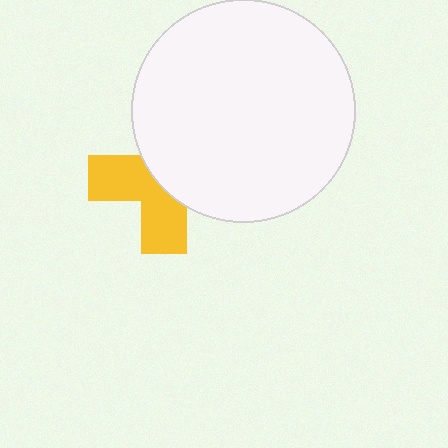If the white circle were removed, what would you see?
You would see the complete yellow cross.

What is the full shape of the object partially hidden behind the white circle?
The partially hidden object is a yellow cross.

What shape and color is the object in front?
The object in front is a white circle.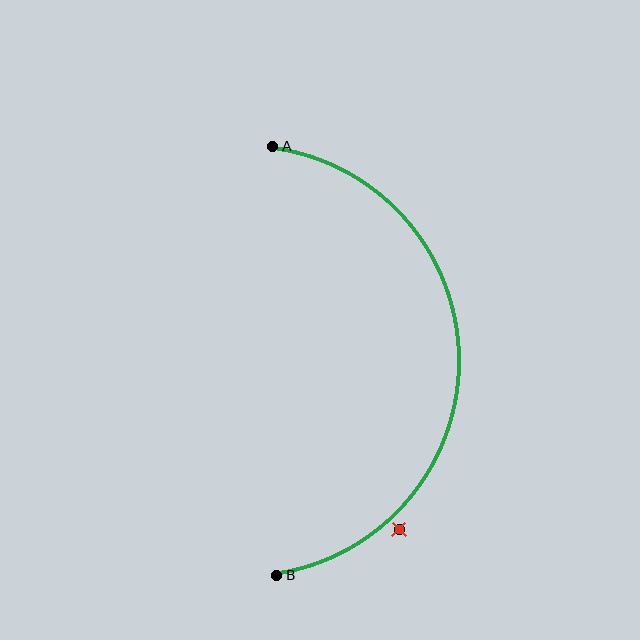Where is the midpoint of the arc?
The arc midpoint is the point on the curve farthest from the straight line joining A and B. It sits to the right of that line.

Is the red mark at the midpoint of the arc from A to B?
No — the red mark does not lie on the arc at all. It sits slightly outside the curve.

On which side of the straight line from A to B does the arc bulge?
The arc bulges to the right of the straight line connecting A and B.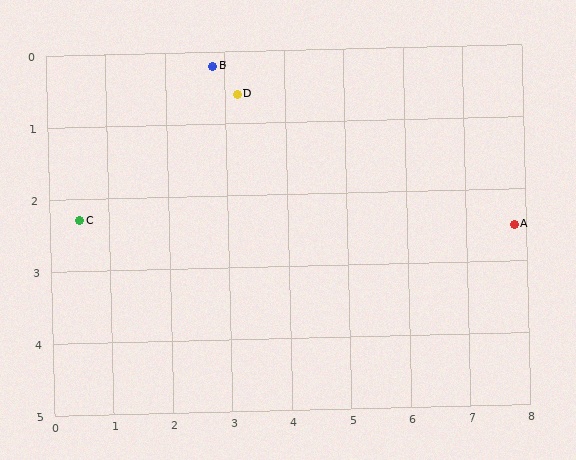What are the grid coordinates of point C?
Point C is at approximately (0.5, 2.3).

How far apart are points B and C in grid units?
Points B and C are about 3.1 grid units apart.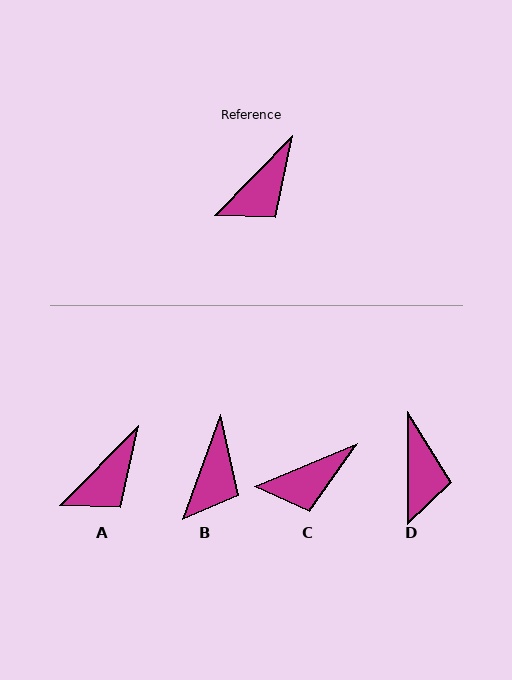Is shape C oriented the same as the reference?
No, it is off by about 23 degrees.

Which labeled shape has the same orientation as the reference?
A.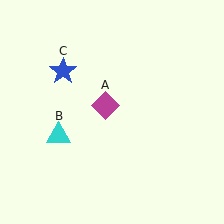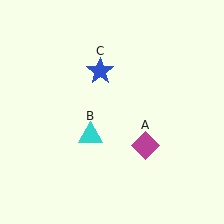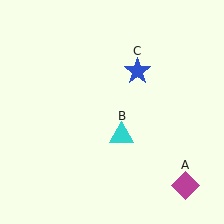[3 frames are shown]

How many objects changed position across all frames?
3 objects changed position: magenta diamond (object A), cyan triangle (object B), blue star (object C).